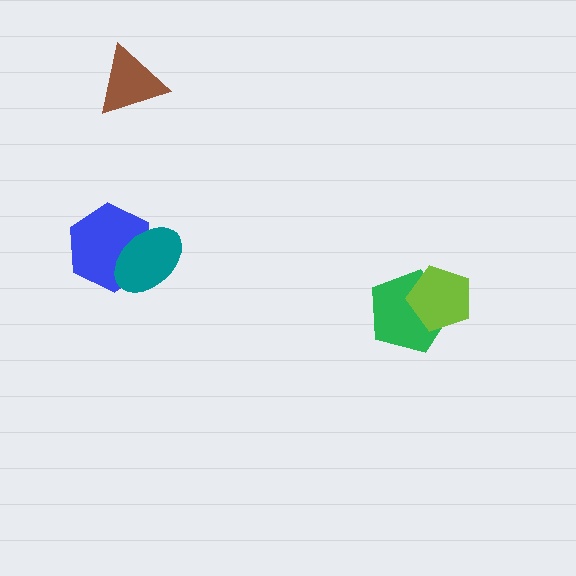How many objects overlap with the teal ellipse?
1 object overlaps with the teal ellipse.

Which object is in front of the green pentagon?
The lime pentagon is in front of the green pentagon.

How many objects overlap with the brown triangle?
0 objects overlap with the brown triangle.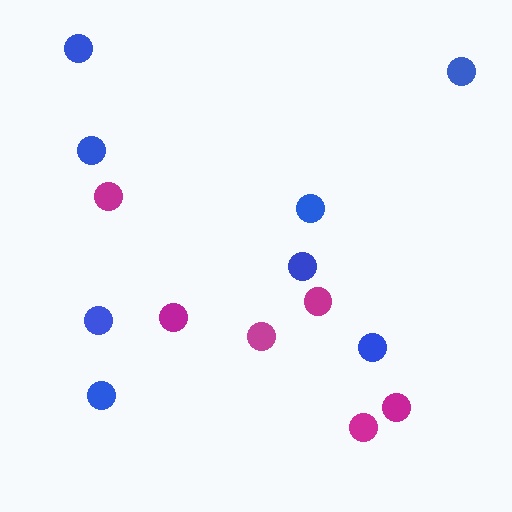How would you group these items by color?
There are 2 groups: one group of blue circles (8) and one group of magenta circles (6).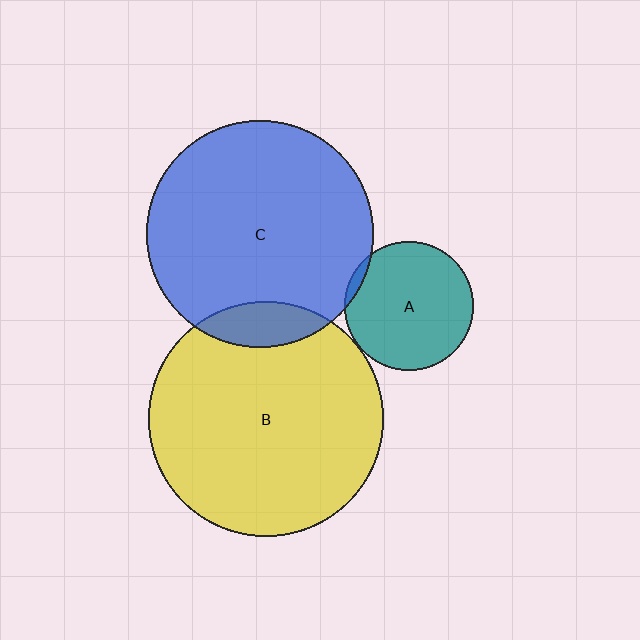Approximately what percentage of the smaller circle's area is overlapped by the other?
Approximately 5%.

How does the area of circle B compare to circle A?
Approximately 3.3 times.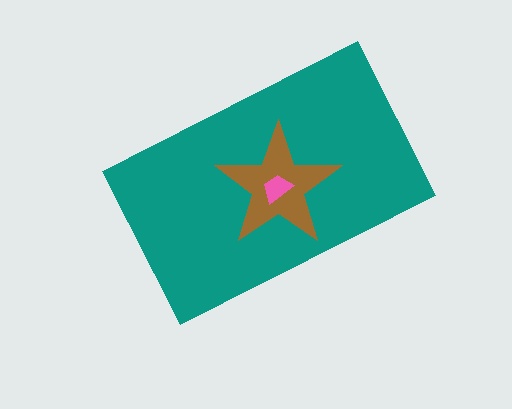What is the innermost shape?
The pink trapezoid.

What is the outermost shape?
The teal rectangle.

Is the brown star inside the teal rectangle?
Yes.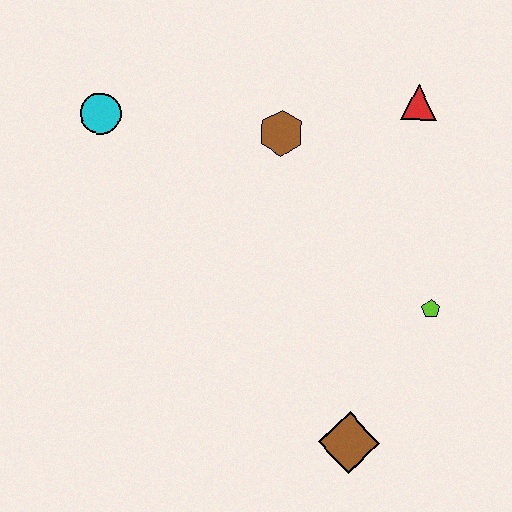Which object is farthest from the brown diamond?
The cyan circle is farthest from the brown diamond.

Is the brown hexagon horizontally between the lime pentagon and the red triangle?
No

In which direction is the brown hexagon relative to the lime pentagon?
The brown hexagon is above the lime pentagon.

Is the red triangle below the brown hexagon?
No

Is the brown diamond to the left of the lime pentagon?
Yes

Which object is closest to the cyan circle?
The brown hexagon is closest to the cyan circle.